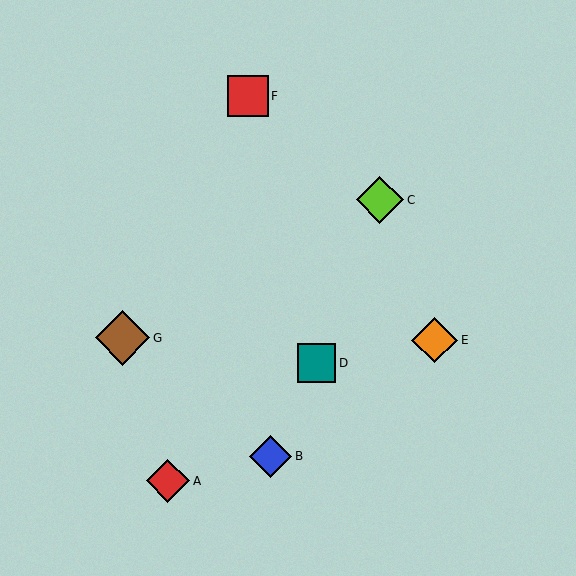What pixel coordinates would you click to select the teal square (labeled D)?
Click at (316, 363) to select the teal square D.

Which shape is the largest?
The brown diamond (labeled G) is the largest.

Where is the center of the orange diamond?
The center of the orange diamond is at (435, 340).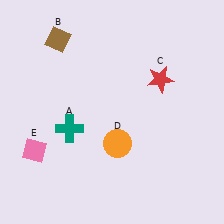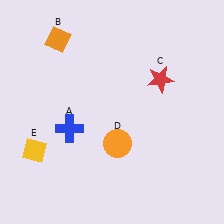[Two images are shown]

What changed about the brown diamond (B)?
In Image 1, B is brown. In Image 2, it changed to orange.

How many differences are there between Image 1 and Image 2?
There are 3 differences between the two images.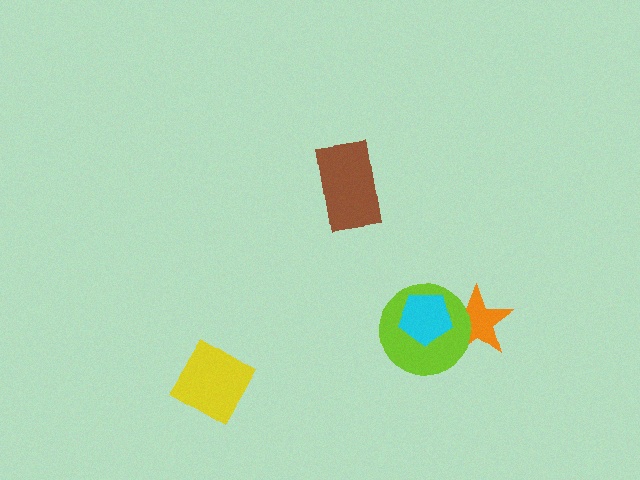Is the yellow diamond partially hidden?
No, no other shape covers it.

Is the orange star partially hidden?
Yes, it is partially covered by another shape.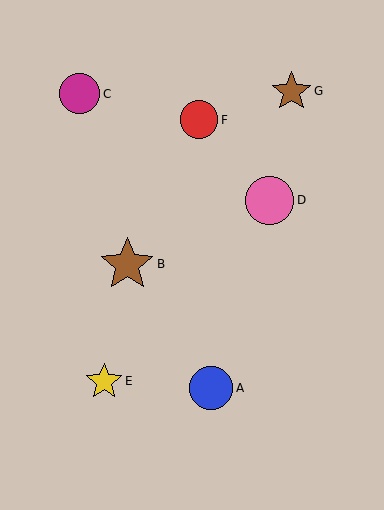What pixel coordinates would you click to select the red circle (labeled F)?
Click at (199, 120) to select the red circle F.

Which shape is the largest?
The brown star (labeled B) is the largest.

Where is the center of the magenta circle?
The center of the magenta circle is at (80, 94).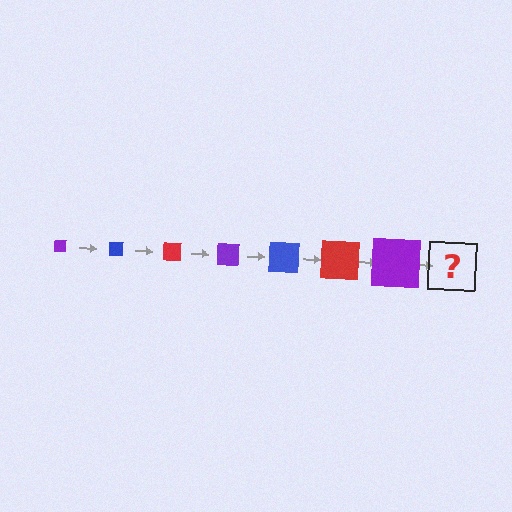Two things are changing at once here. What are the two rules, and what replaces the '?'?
The two rules are that the square grows larger each step and the color cycles through purple, blue, and red. The '?' should be a blue square, larger than the previous one.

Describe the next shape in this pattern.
It should be a blue square, larger than the previous one.